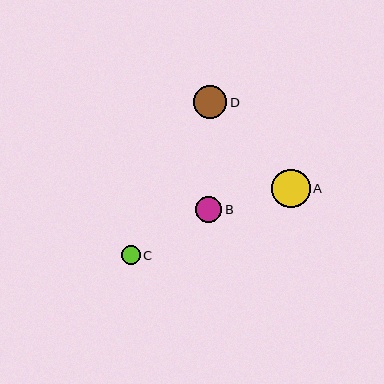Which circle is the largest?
Circle A is the largest with a size of approximately 38 pixels.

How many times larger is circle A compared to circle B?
Circle A is approximately 1.5 times the size of circle B.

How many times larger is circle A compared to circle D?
Circle A is approximately 1.2 times the size of circle D.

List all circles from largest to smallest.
From largest to smallest: A, D, B, C.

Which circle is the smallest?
Circle C is the smallest with a size of approximately 19 pixels.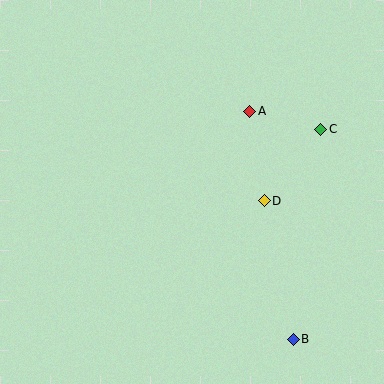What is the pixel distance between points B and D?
The distance between B and D is 141 pixels.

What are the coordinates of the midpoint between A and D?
The midpoint between A and D is at (257, 156).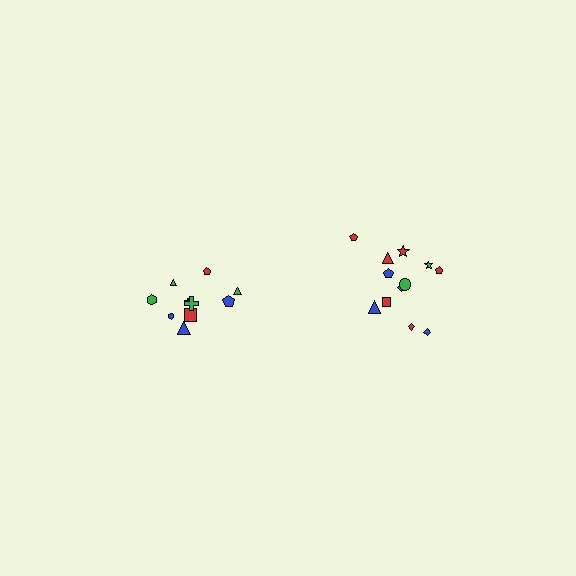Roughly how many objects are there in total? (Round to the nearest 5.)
Roughly 20 objects in total.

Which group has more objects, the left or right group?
The right group.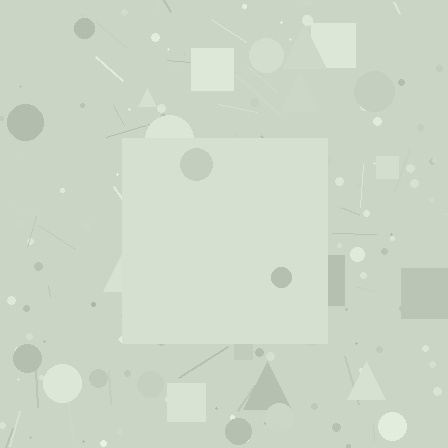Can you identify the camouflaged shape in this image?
The camouflaged shape is a square.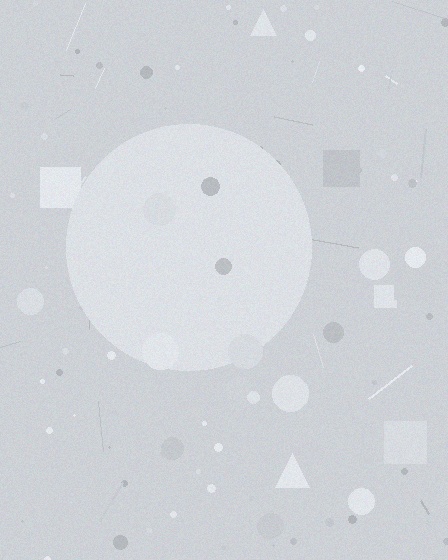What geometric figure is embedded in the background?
A circle is embedded in the background.